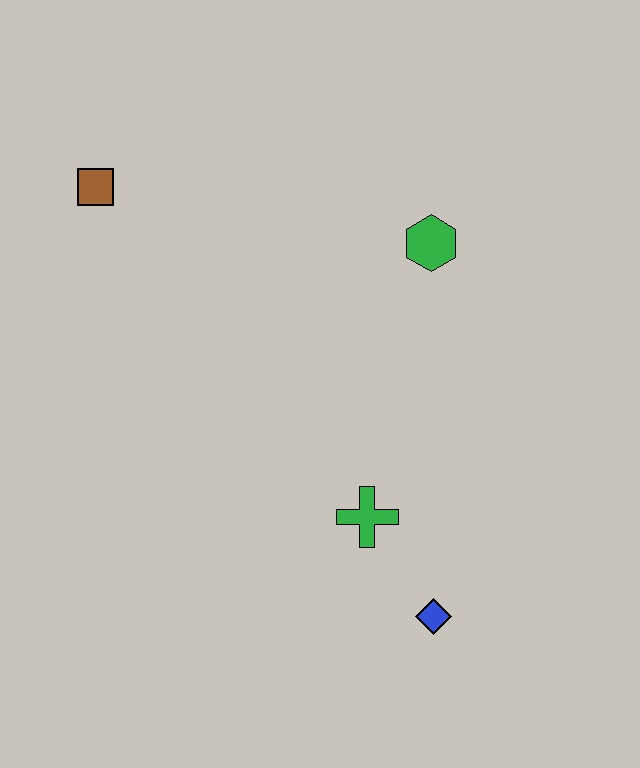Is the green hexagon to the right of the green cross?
Yes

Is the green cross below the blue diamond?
No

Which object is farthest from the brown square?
The blue diamond is farthest from the brown square.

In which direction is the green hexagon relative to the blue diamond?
The green hexagon is above the blue diamond.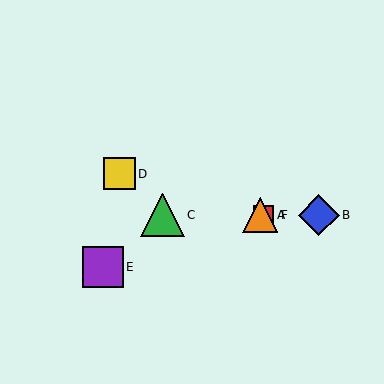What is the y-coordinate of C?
Object C is at y≈215.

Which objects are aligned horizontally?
Objects A, B, C, F are aligned horizontally.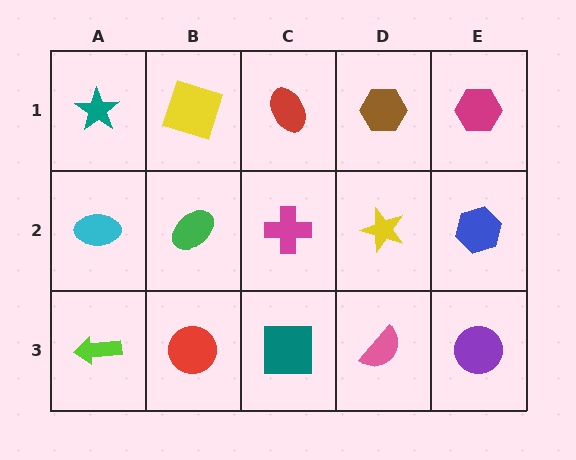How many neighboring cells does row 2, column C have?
4.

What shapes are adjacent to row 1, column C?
A magenta cross (row 2, column C), a yellow square (row 1, column B), a brown hexagon (row 1, column D).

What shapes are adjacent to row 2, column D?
A brown hexagon (row 1, column D), a pink semicircle (row 3, column D), a magenta cross (row 2, column C), a blue hexagon (row 2, column E).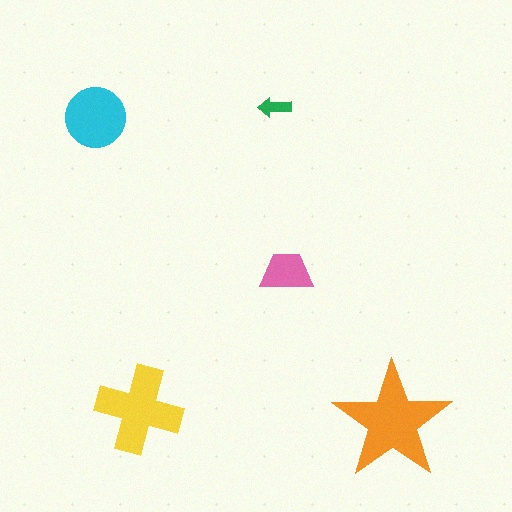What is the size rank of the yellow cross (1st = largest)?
2nd.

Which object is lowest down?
The orange star is bottommost.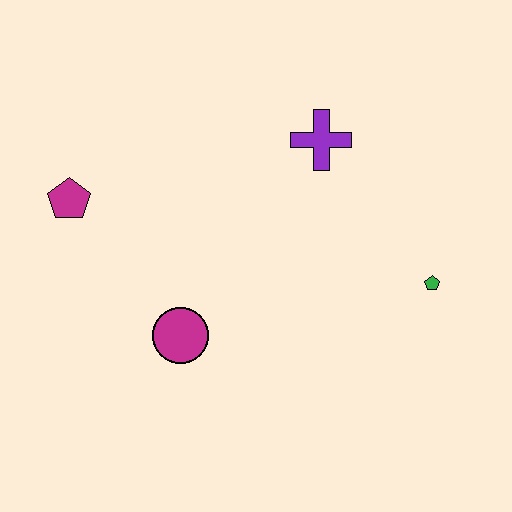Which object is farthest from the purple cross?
The magenta pentagon is farthest from the purple cross.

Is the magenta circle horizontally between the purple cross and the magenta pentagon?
Yes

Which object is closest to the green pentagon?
The purple cross is closest to the green pentagon.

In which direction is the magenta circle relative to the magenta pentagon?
The magenta circle is below the magenta pentagon.